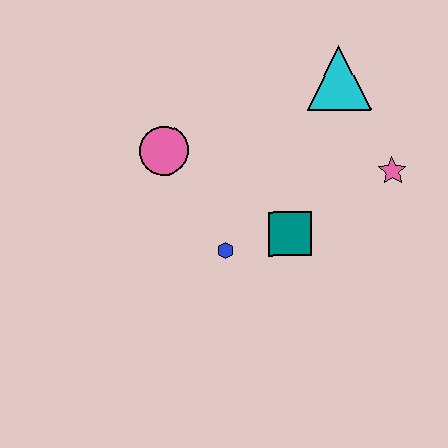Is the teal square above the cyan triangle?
No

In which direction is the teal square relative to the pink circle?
The teal square is to the right of the pink circle.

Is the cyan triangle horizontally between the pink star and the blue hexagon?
Yes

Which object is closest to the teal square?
The blue hexagon is closest to the teal square.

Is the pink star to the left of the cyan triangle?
No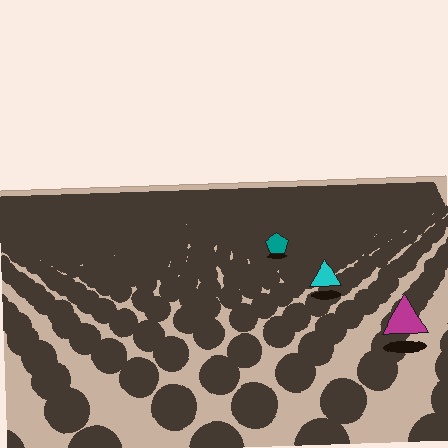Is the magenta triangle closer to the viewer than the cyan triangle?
Yes. The magenta triangle is closer — you can tell from the texture gradient: the ground texture is coarser near it.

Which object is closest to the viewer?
The magenta triangle is closest. The texture marks near it are larger and more spread out.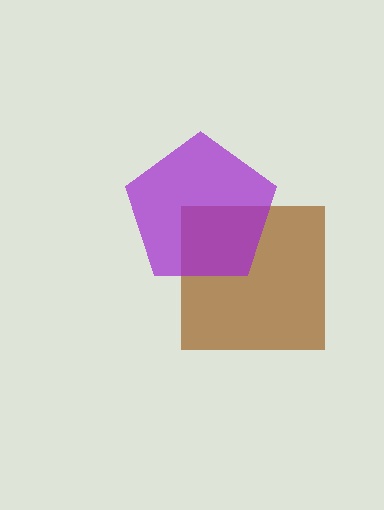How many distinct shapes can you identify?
There are 2 distinct shapes: a brown square, a purple pentagon.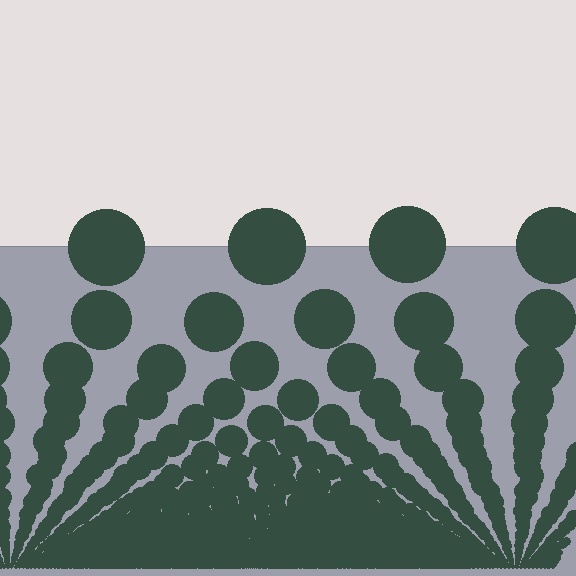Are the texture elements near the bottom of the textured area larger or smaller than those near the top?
Smaller. The gradient is inverted — elements near the bottom are smaller and denser.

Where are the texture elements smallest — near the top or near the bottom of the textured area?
Near the bottom.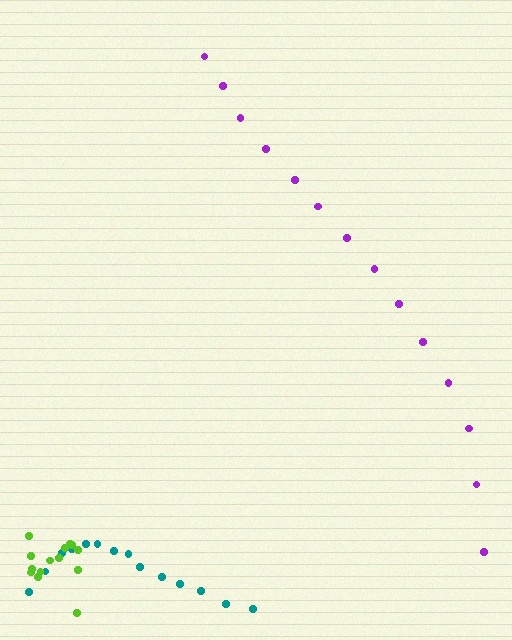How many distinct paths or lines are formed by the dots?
There are 3 distinct paths.